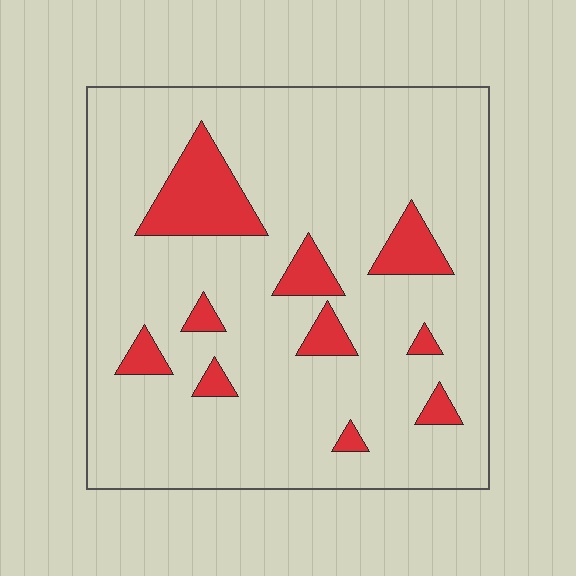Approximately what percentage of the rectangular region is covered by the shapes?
Approximately 15%.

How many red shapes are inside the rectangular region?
10.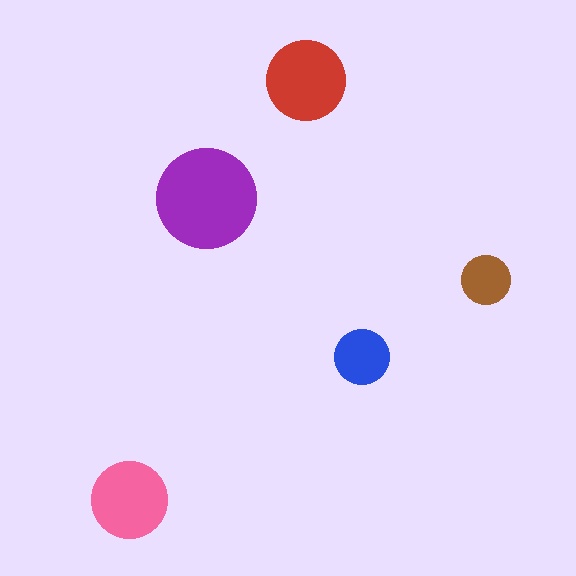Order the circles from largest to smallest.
the purple one, the red one, the pink one, the blue one, the brown one.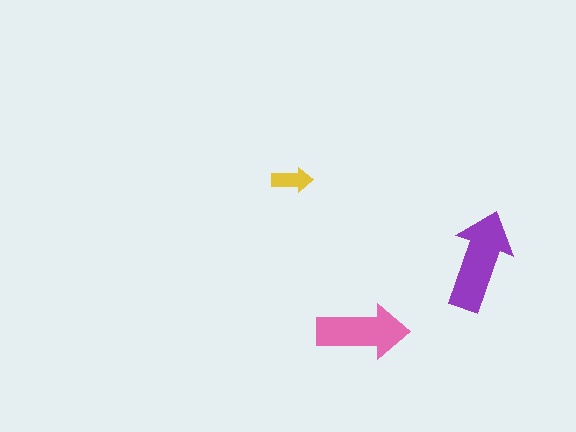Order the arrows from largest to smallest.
the purple one, the pink one, the yellow one.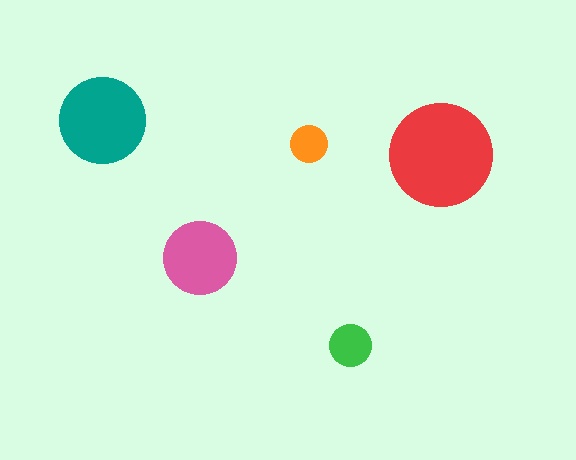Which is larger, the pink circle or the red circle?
The red one.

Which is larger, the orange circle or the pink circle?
The pink one.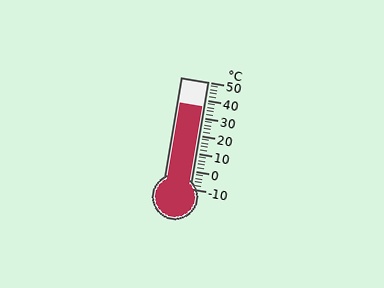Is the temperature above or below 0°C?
The temperature is above 0°C.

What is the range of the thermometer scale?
The thermometer scale ranges from -10°C to 50°C.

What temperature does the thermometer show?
The thermometer shows approximately 36°C.